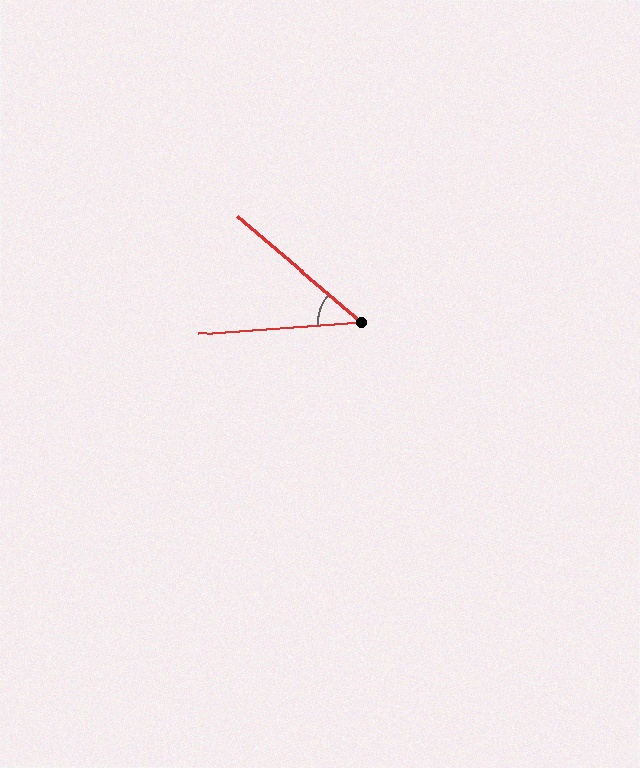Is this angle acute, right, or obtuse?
It is acute.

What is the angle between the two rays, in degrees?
Approximately 45 degrees.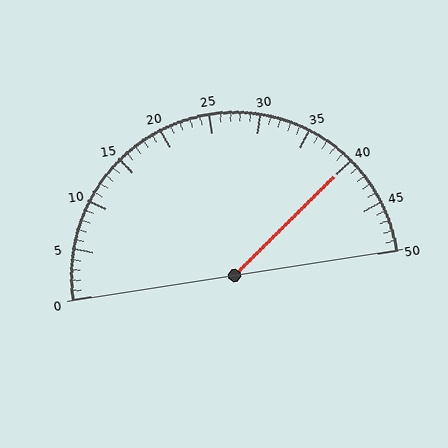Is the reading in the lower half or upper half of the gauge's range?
The reading is in the upper half of the range (0 to 50).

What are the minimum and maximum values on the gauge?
The gauge ranges from 0 to 50.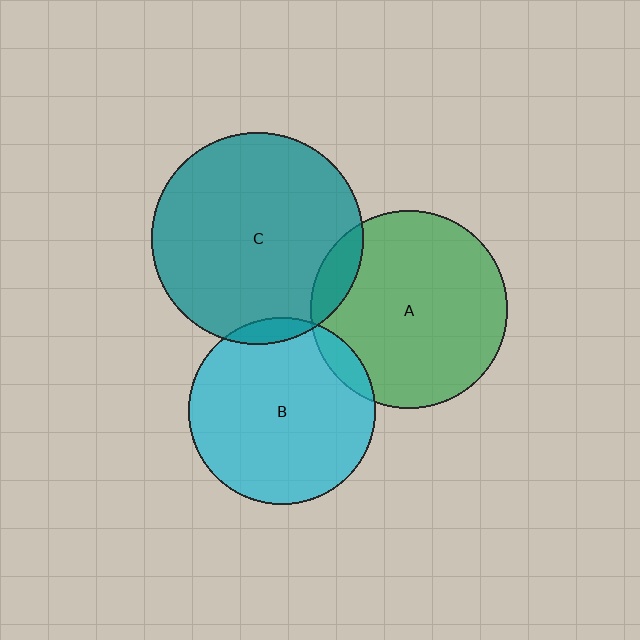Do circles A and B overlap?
Yes.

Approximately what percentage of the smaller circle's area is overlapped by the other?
Approximately 10%.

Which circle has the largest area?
Circle C (teal).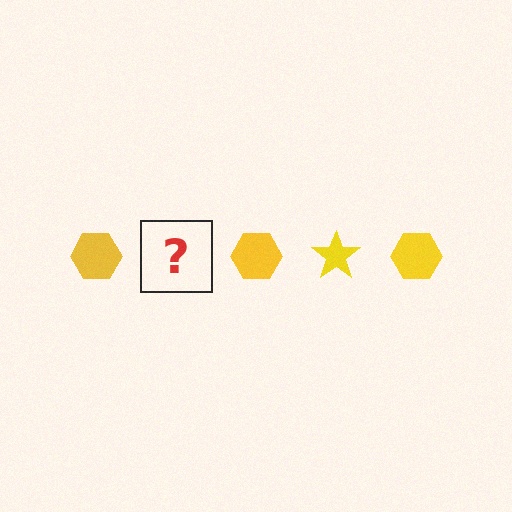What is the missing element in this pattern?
The missing element is a yellow star.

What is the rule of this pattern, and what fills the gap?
The rule is that the pattern cycles through hexagon, star shapes in yellow. The gap should be filled with a yellow star.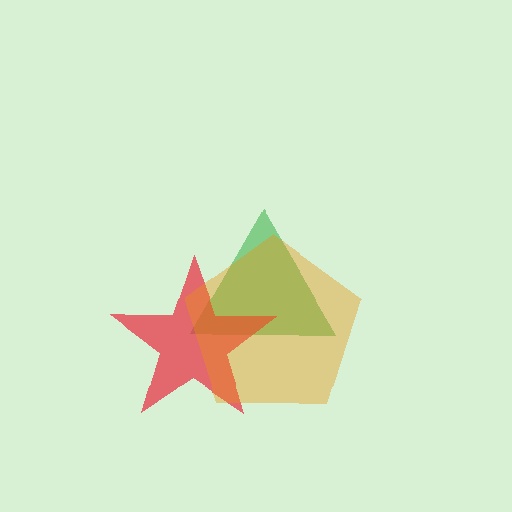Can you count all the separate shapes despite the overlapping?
Yes, there are 3 separate shapes.